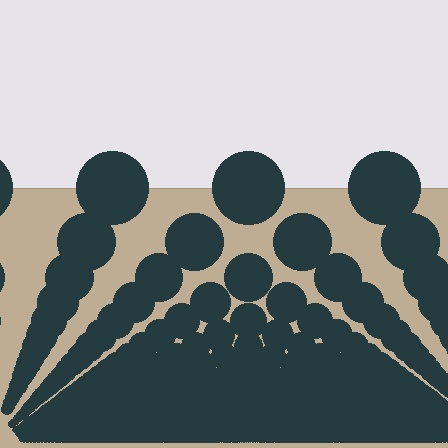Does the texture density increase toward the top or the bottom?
Density increases toward the bottom.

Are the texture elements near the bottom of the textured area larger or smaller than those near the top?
Smaller. The gradient is inverted — elements near the bottom are smaller and denser.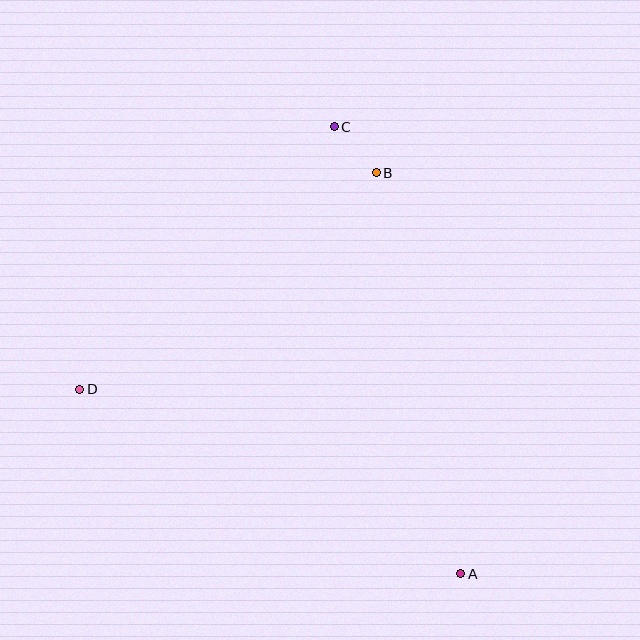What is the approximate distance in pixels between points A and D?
The distance between A and D is approximately 424 pixels.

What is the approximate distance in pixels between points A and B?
The distance between A and B is approximately 410 pixels.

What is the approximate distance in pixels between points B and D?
The distance between B and D is approximately 367 pixels.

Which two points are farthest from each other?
Points A and C are farthest from each other.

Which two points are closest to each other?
Points B and C are closest to each other.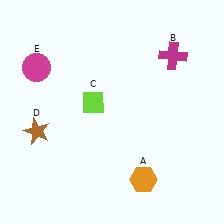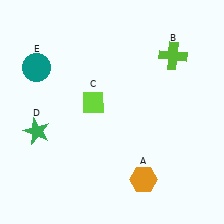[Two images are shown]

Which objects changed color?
B changed from magenta to lime. D changed from brown to green. E changed from magenta to teal.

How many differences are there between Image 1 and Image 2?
There are 3 differences between the two images.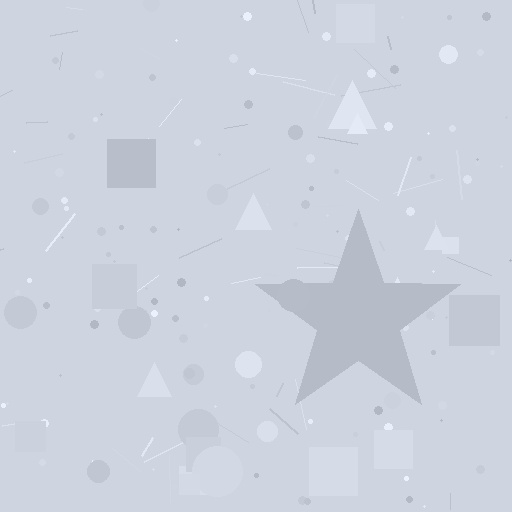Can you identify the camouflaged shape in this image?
The camouflaged shape is a star.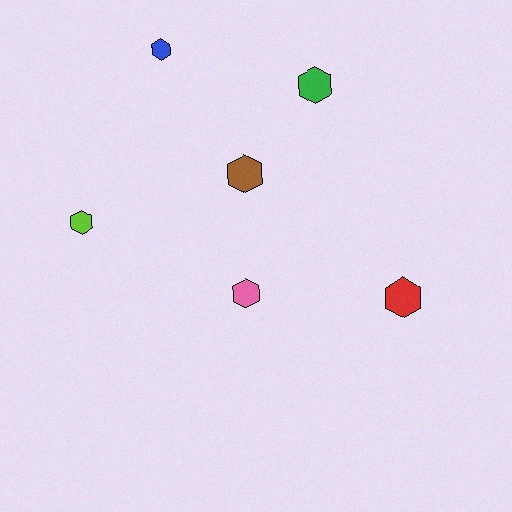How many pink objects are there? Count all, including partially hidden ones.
There is 1 pink object.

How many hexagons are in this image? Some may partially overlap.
There are 6 hexagons.